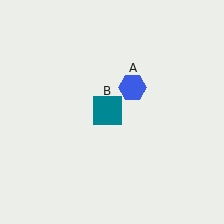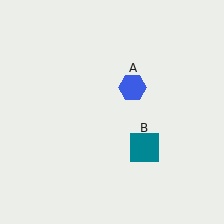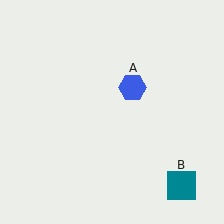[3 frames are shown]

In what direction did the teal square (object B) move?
The teal square (object B) moved down and to the right.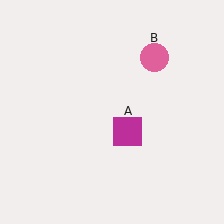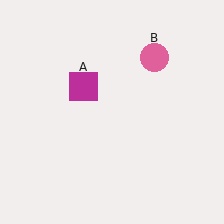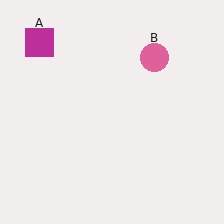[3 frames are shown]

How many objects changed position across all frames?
1 object changed position: magenta square (object A).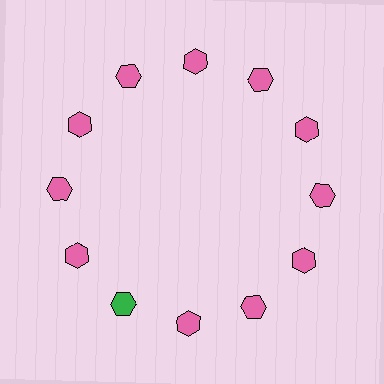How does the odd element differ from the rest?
It has a different color: green instead of pink.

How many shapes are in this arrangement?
There are 12 shapes arranged in a ring pattern.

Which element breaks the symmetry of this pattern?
The green hexagon at roughly the 7 o'clock position breaks the symmetry. All other shapes are pink hexagons.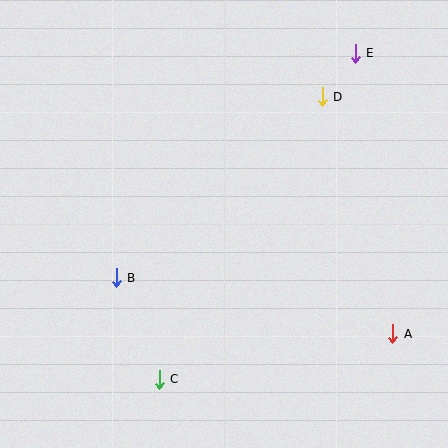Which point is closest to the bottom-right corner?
Point A is closest to the bottom-right corner.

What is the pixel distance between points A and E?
The distance between A and E is 283 pixels.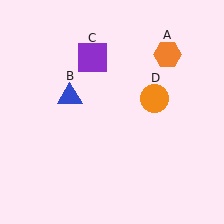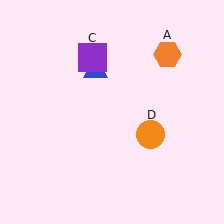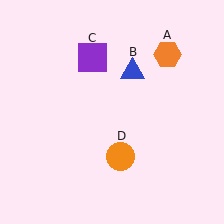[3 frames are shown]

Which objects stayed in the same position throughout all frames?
Orange hexagon (object A) and purple square (object C) remained stationary.